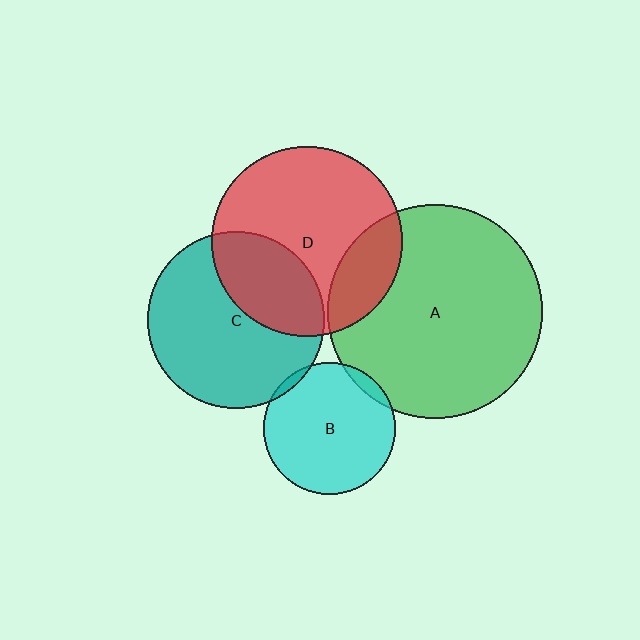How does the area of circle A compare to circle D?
Approximately 1.3 times.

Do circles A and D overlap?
Yes.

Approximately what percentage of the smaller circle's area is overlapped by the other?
Approximately 20%.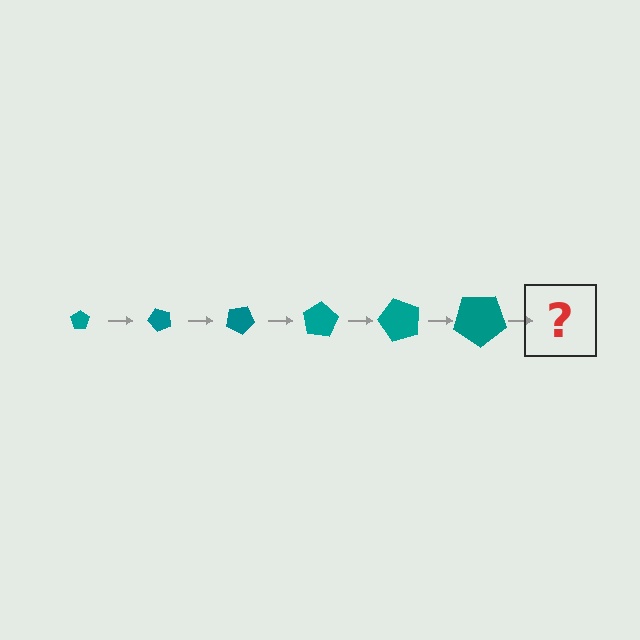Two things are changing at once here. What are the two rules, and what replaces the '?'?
The two rules are that the pentagon grows larger each step and it rotates 50 degrees each step. The '?' should be a pentagon, larger than the previous one and rotated 300 degrees from the start.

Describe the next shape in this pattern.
It should be a pentagon, larger than the previous one and rotated 300 degrees from the start.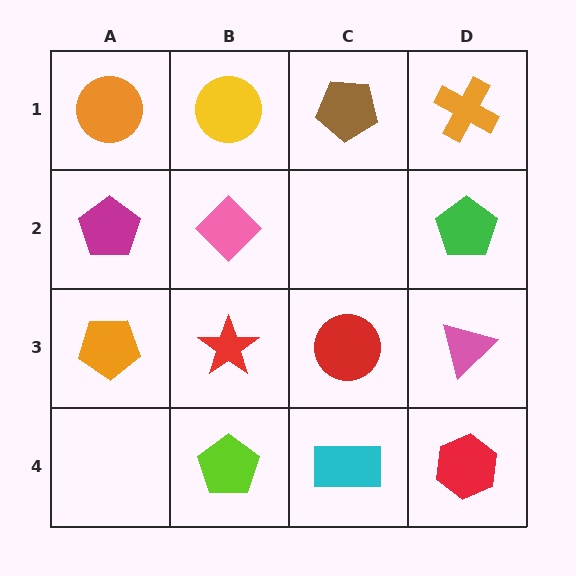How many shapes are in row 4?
3 shapes.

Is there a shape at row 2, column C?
No, that cell is empty.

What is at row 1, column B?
A yellow circle.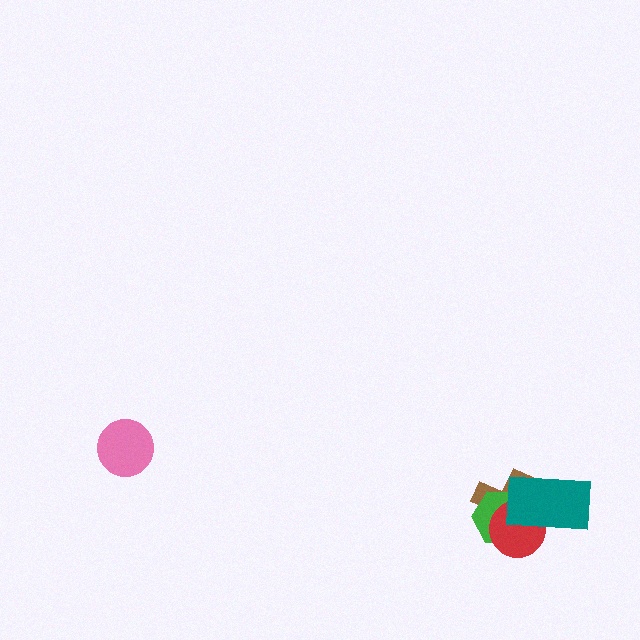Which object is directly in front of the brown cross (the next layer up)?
The green hexagon is directly in front of the brown cross.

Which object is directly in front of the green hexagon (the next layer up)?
The red circle is directly in front of the green hexagon.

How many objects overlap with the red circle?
3 objects overlap with the red circle.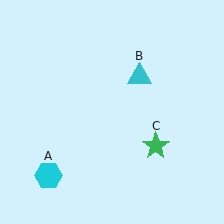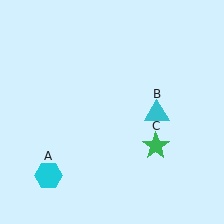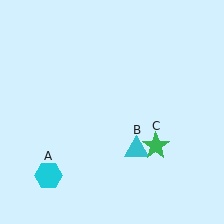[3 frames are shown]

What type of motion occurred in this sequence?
The cyan triangle (object B) rotated clockwise around the center of the scene.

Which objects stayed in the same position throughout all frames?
Cyan hexagon (object A) and green star (object C) remained stationary.